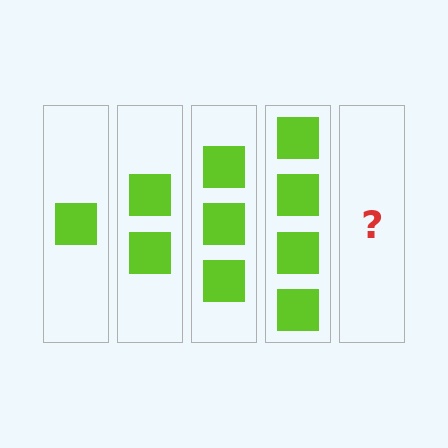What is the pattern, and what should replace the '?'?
The pattern is that each step adds one more square. The '?' should be 5 squares.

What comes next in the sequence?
The next element should be 5 squares.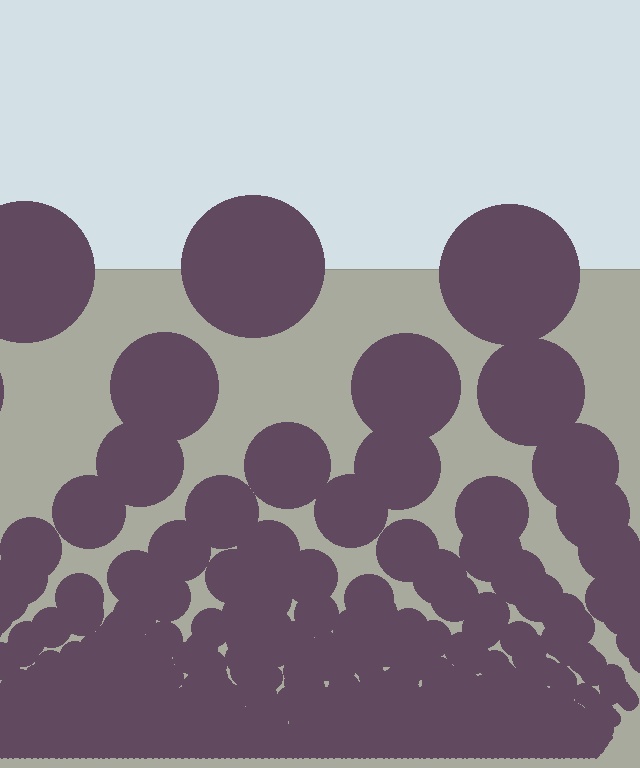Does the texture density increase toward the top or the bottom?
Density increases toward the bottom.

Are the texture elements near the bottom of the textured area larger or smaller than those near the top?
Smaller. The gradient is inverted — elements near the bottom are smaller and denser.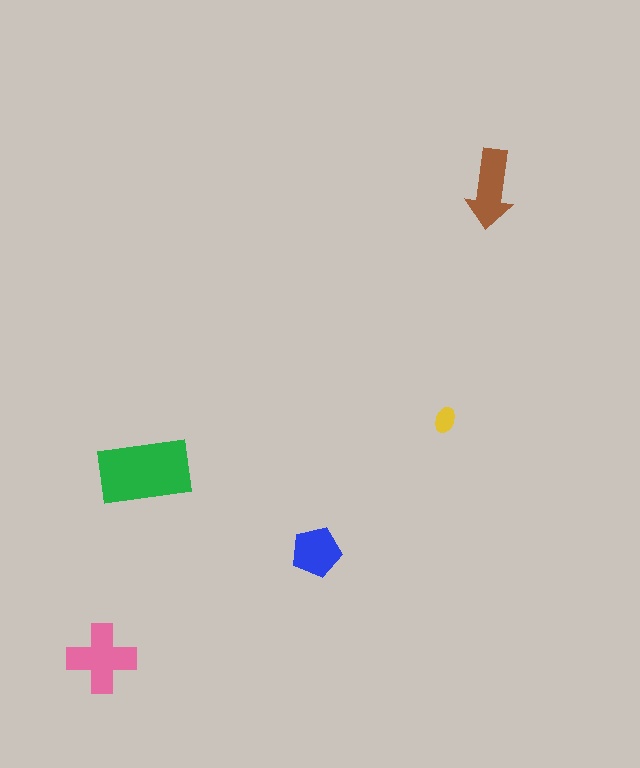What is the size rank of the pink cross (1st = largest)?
2nd.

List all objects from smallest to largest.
The yellow ellipse, the blue pentagon, the brown arrow, the pink cross, the green rectangle.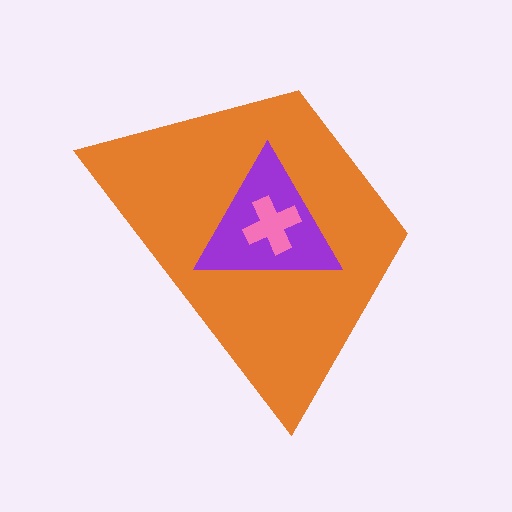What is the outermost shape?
The orange trapezoid.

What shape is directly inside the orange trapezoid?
The purple triangle.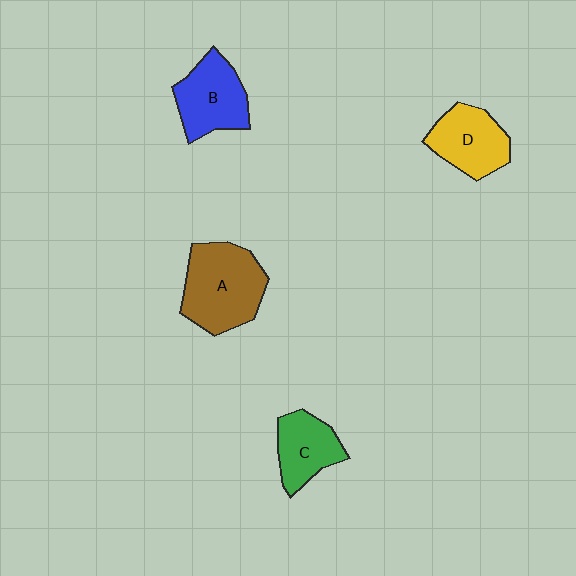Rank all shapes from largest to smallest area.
From largest to smallest: A (brown), B (blue), D (yellow), C (green).